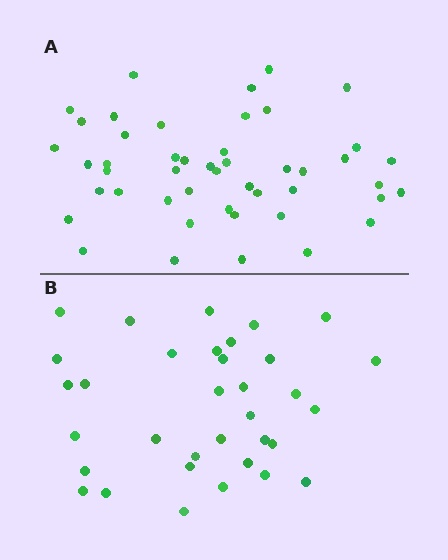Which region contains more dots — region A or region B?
Region A (the top region) has more dots.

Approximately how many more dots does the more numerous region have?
Region A has approximately 15 more dots than region B.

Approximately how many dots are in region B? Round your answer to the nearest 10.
About 30 dots. (The exact count is 34, which rounds to 30.)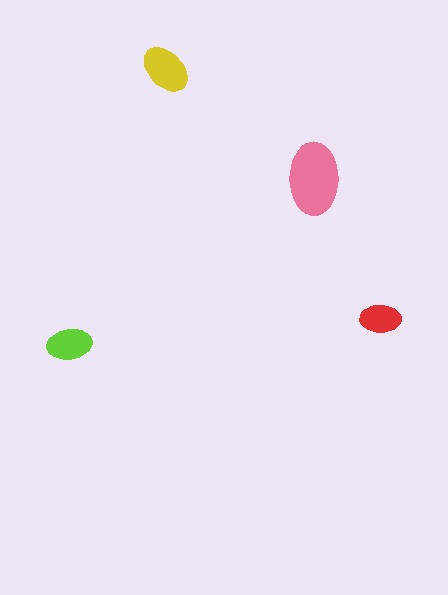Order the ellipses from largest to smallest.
the pink one, the yellow one, the lime one, the red one.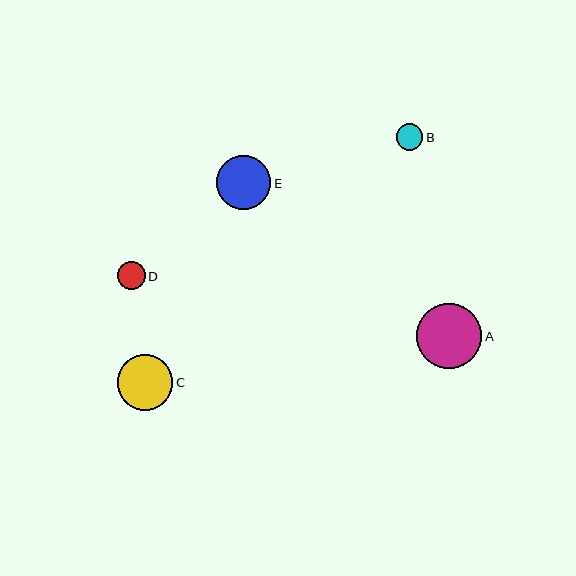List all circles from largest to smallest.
From largest to smallest: A, C, E, D, B.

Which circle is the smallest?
Circle B is the smallest with a size of approximately 26 pixels.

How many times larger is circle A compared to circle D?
Circle A is approximately 2.4 times the size of circle D.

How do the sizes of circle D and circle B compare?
Circle D and circle B are approximately the same size.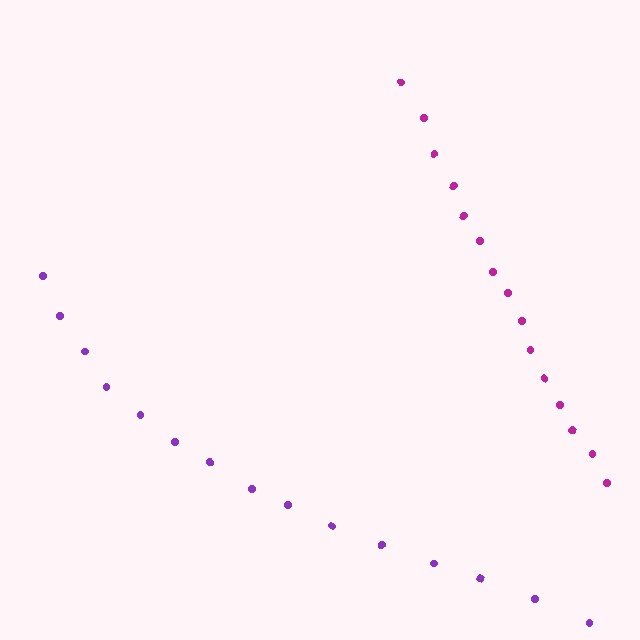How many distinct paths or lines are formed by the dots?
There are 2 distinct paths.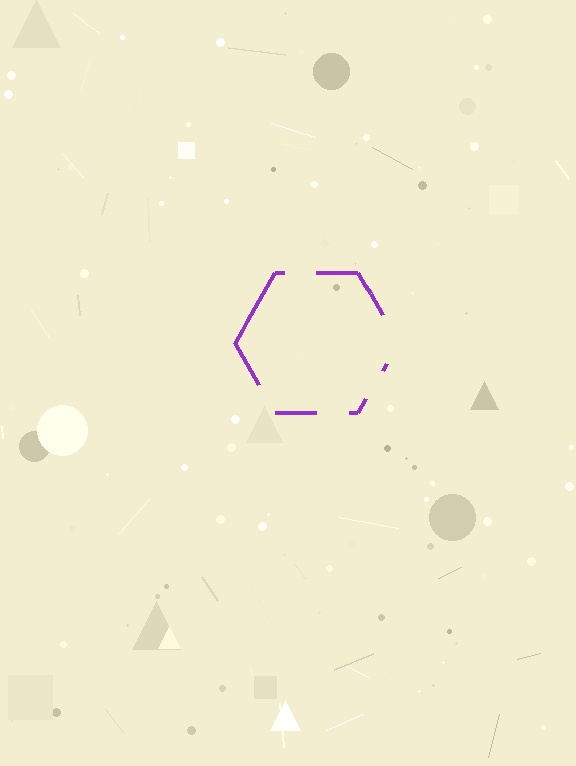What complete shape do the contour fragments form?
The contour fragments form a hexagon.